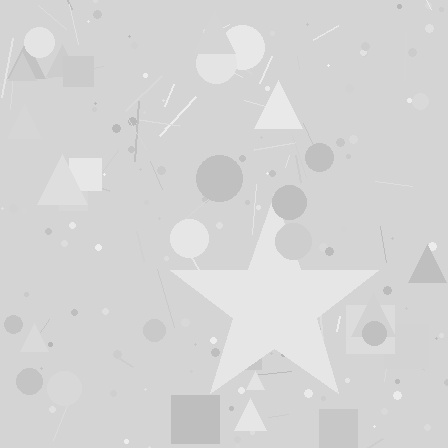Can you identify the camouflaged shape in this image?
The camouflaged shape is a star.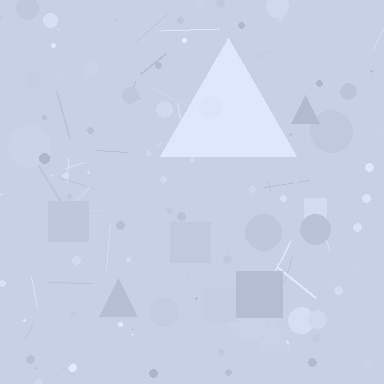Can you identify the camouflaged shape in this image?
The camouflaged shape is a triangle.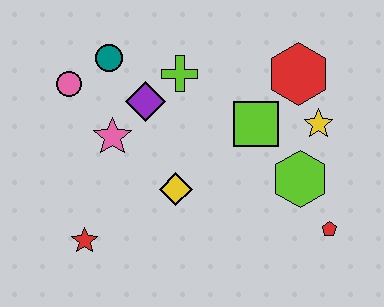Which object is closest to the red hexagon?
The yellow star is closest to the red hexagon.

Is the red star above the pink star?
No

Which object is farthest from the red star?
The red hexagon is farthest from the red star.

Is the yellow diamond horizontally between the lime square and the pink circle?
Yes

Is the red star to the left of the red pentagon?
Yes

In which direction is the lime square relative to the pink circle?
The lime square is to the right of the pink circle.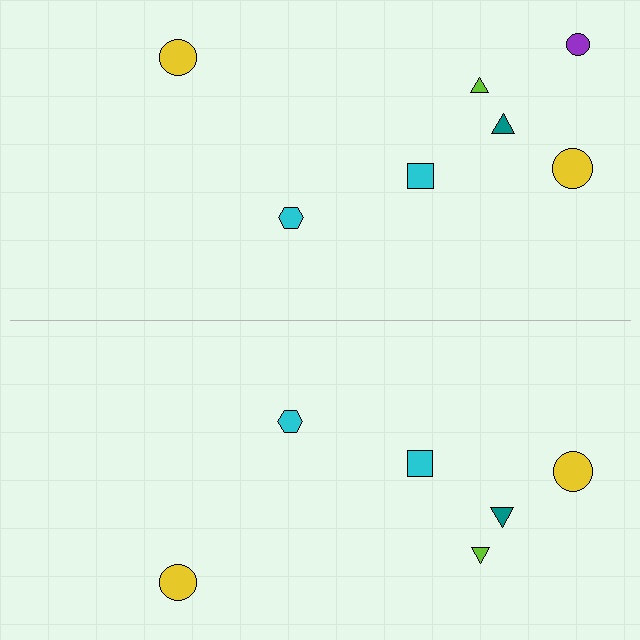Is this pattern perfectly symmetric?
No, the pattern is not perfectly symmetric. A purple circle is missing from the bottom side.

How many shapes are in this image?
There are 13 shapes in this image.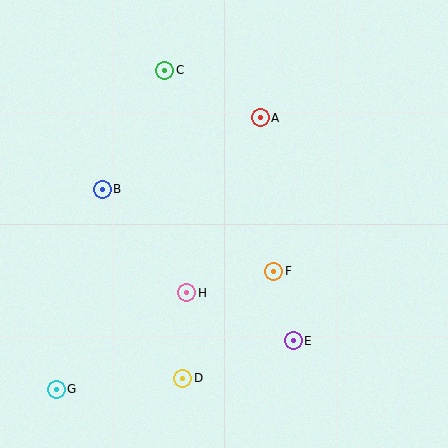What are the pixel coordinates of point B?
Point B is at (102, 189).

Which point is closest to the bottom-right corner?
Point E is closest to the bottom-right corner.